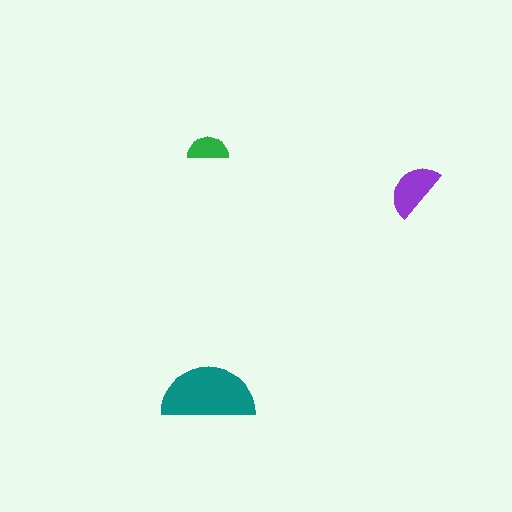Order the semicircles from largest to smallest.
the teal one, the purple one, the green one.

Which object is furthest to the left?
The green semicircle is leftmost.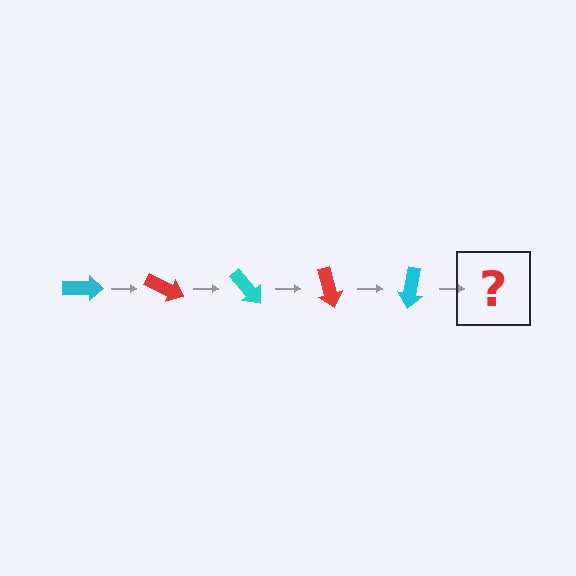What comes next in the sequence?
The next element should be a red arrow, rotated 125 degrees from the start.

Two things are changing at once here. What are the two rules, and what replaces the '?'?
The two rules are that it rotates 25 degrees each step and the color cycles through cyan and red. The '?' should be a red arrow, rotated 125 degrees from the start.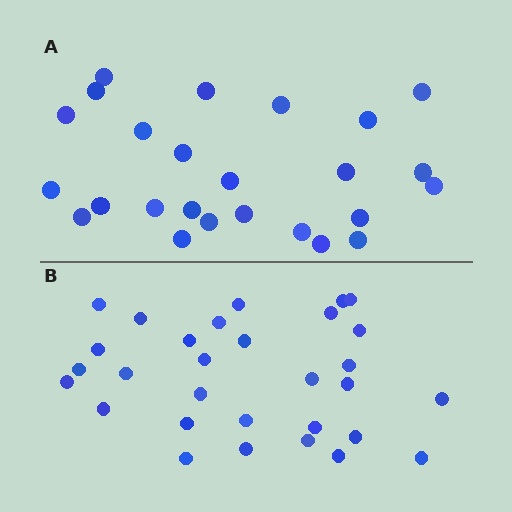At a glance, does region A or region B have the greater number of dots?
Region B (the bottom region) has more dots.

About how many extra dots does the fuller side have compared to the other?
Region B has about 5 more dots than region A.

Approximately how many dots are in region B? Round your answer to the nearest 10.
About 30 dots.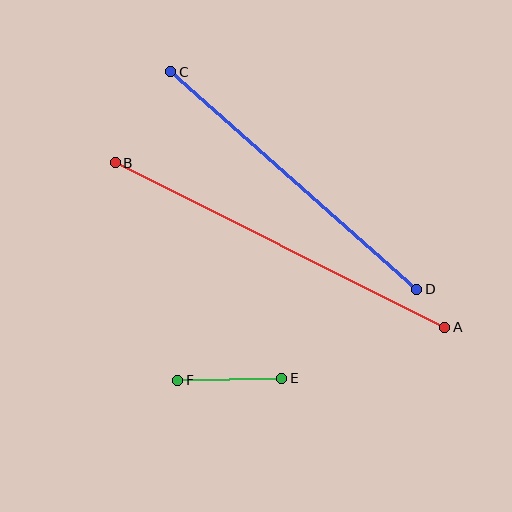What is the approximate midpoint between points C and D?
The midpoint is at approximately (294, 180) pixels.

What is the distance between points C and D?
The distance is approximately 329 pixels.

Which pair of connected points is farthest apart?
Points A and B are farthest apart.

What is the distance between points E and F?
The distance is approximately 104 pixels.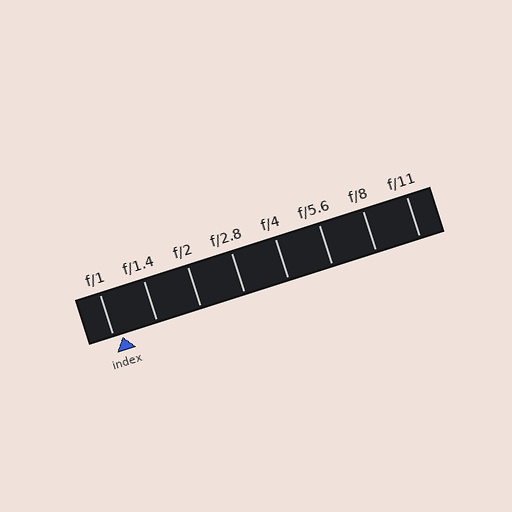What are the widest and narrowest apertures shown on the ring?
The widest aperture shown is f/1 and the narrowest is f/11.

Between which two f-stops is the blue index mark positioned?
The index mark is between f/1 and f/1.4.